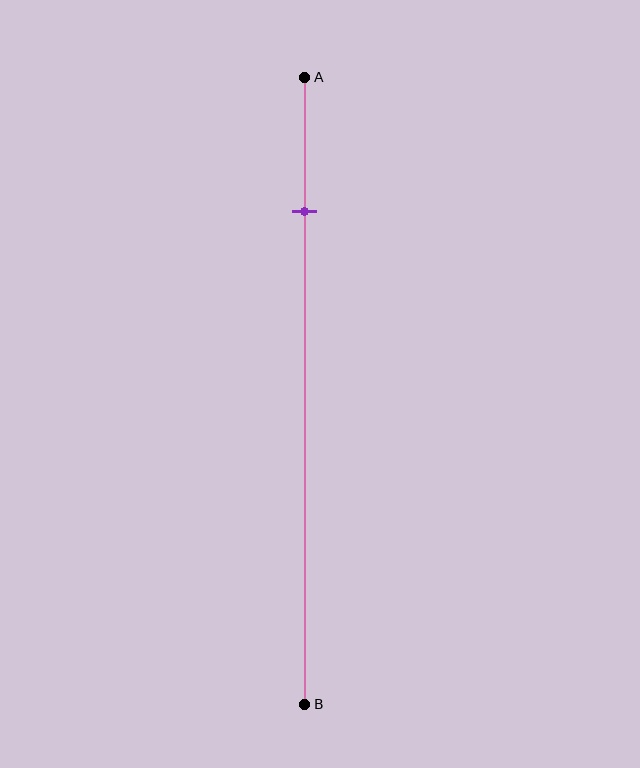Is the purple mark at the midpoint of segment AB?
No, the mark is at about 20% from A, not at the 50% midpoint.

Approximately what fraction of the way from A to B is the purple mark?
The purple mark is approximately 20% of the way from A to B.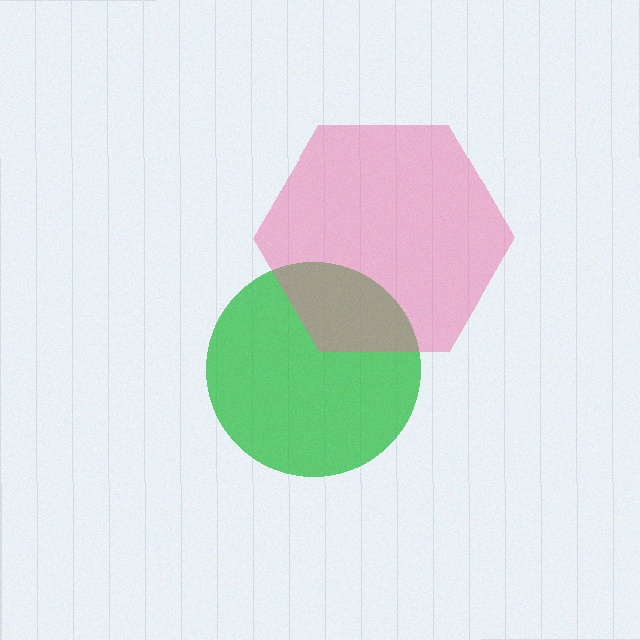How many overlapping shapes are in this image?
There are 2 overlapping shapes in the image.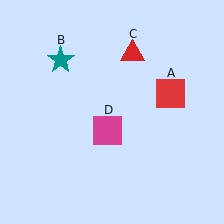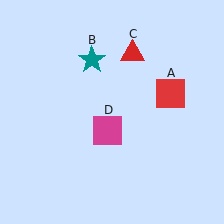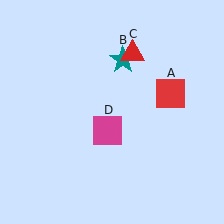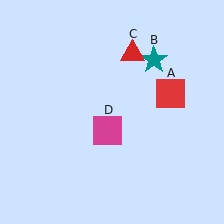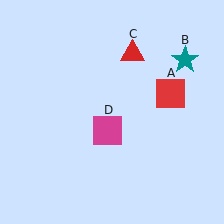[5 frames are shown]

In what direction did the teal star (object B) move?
The teal star (object B) moved right.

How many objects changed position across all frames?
1 object changed position: teal star (object B).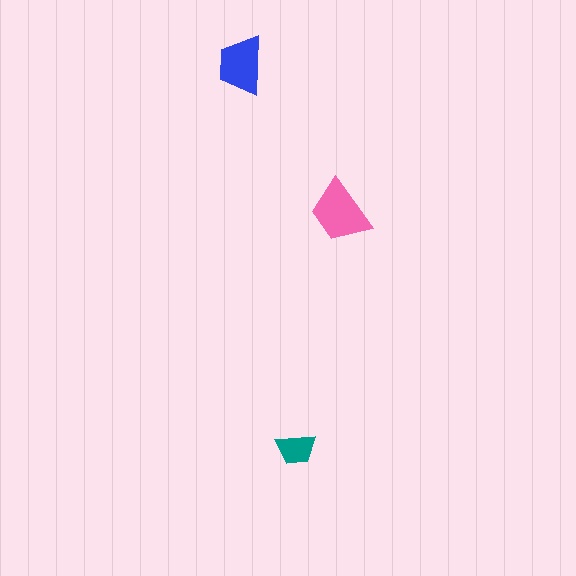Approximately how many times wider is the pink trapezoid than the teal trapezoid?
About 1.5 times wider.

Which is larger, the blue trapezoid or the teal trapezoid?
The blue one.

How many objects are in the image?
There are 3 objects in the image.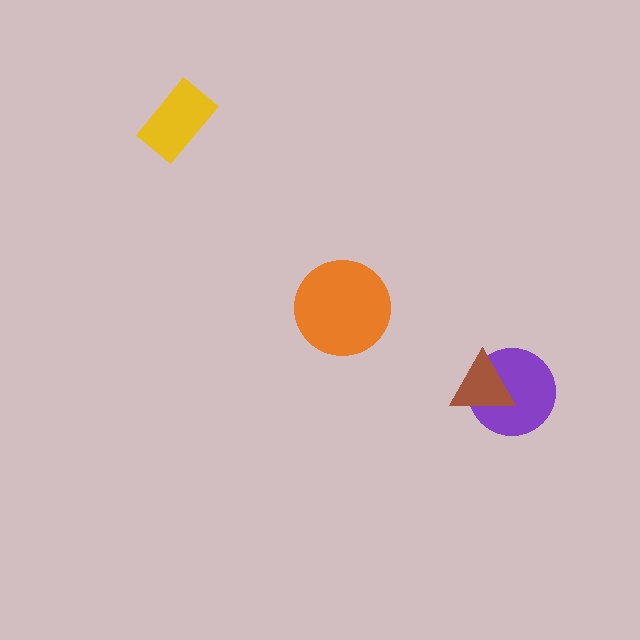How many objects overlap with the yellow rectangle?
0 objects overlap with the yellow rectangle.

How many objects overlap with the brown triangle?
1 object overlaps with the brown triangle.